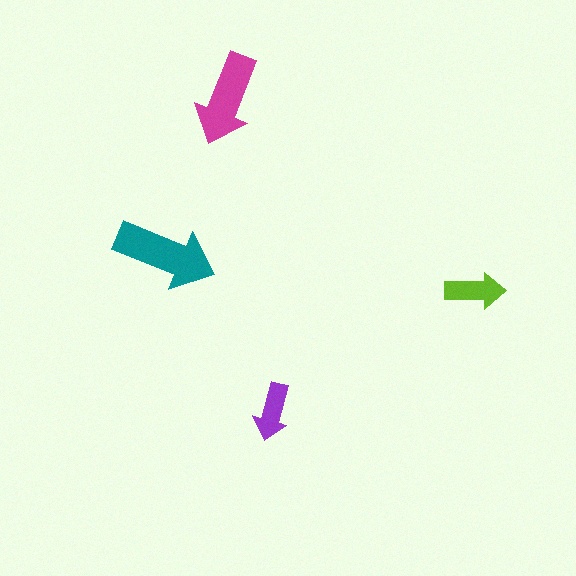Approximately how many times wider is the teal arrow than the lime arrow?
About 1.5 times wider.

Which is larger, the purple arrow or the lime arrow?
The lime one.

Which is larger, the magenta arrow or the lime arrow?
The magenta one.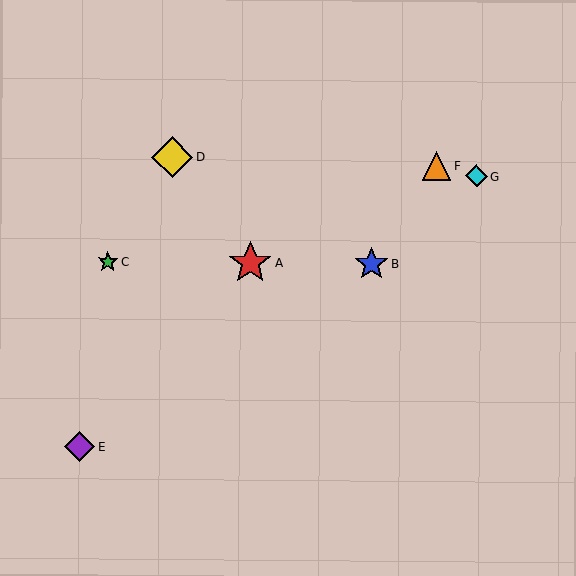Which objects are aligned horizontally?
Objects A, B, C are aligned horizontally.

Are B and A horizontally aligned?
Yes, both are at y≈264.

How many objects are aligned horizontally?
3 objects (A, B, C) are aligned horizontally.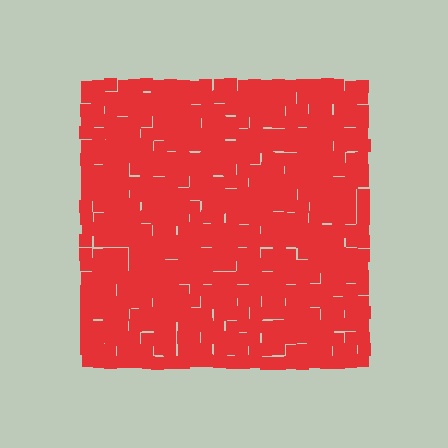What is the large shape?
The large shape is a square.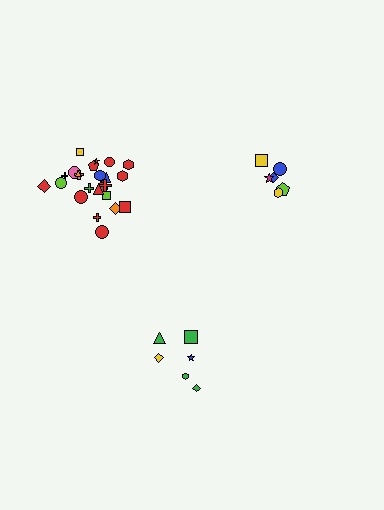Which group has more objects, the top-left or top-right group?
The top-left group.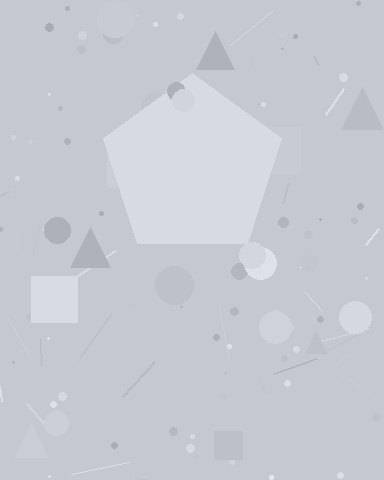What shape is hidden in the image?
A pentagon is hidden in the image.